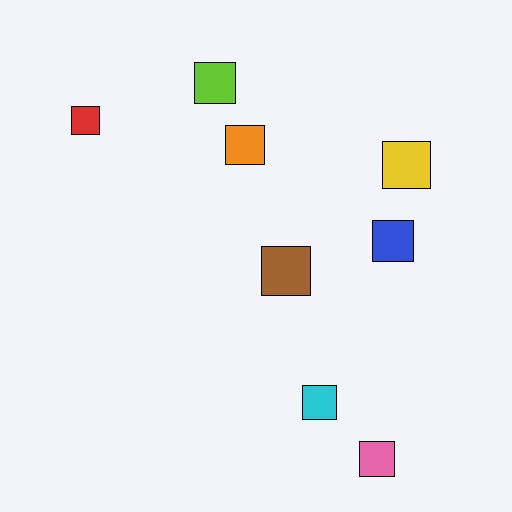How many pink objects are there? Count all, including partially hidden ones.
There is 1 pink object.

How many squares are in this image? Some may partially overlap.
There are 8 squares.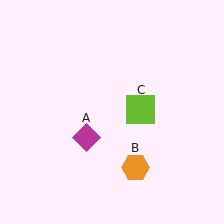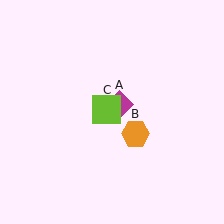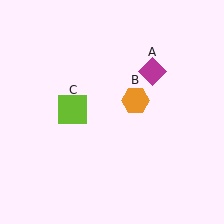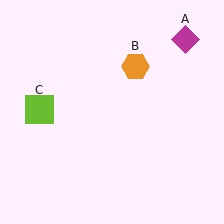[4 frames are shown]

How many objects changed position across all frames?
3 objects changed position: magenta diamond (object A), orange hexagon (object B), lime square (object C).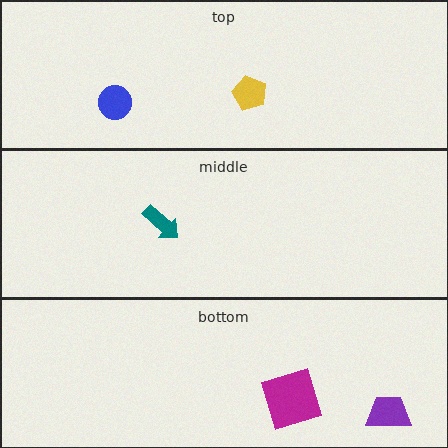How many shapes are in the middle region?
1.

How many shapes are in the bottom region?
2.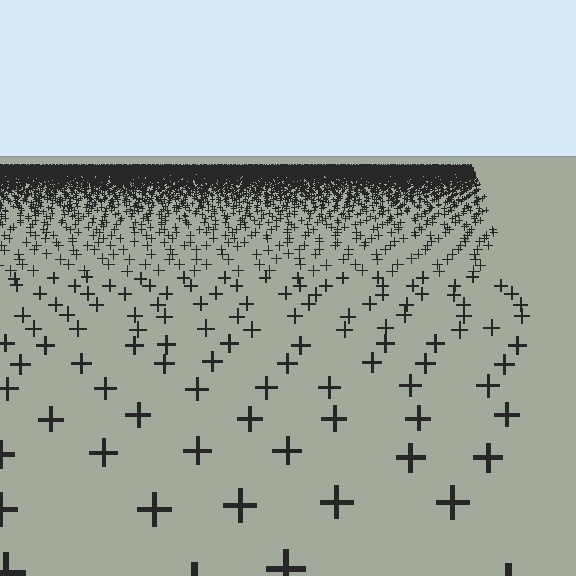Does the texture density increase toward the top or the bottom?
Density increases toward the top.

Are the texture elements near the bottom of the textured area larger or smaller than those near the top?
Larger. Near the bottom, elements are closer to the viewer and appear at a bigger on-screen size.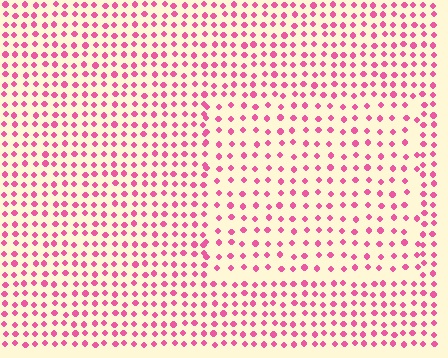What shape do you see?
I see a rectangle.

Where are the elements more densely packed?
The elements are more densely packed outside the rectangle boundary.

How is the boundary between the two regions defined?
The boundary is defined by a change in element density (approximately 1.6x ratio). All elements are the same color, size, and shape.